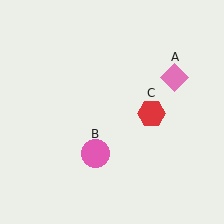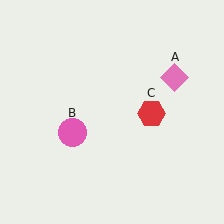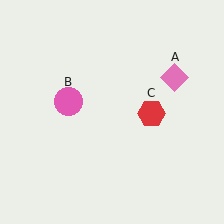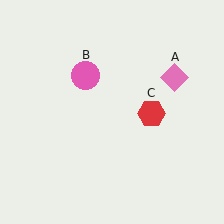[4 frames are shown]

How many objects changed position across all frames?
1 object changed position: pink circle (object B).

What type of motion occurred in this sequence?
The pink circle (object B) rotated clockwise around the center of the scene.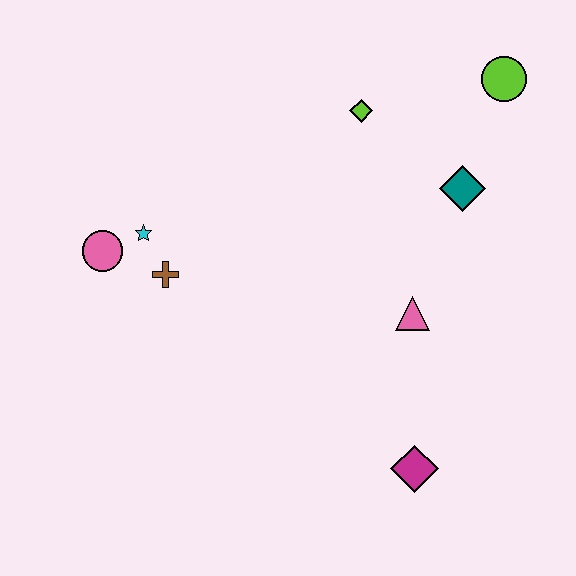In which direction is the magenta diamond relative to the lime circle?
The magenta diamond is below the lime circle.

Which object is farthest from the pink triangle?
The pink circle is farthest from the pink triangle.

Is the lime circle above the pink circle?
Yes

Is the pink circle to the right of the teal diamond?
No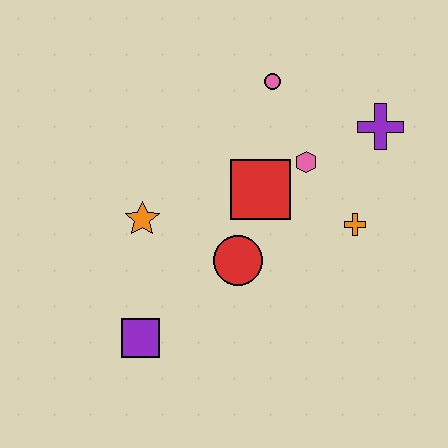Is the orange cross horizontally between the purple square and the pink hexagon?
No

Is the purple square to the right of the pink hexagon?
No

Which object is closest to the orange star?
The red circle is closest to the orange star.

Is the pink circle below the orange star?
No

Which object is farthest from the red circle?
The purple cross is farthest from the red circle.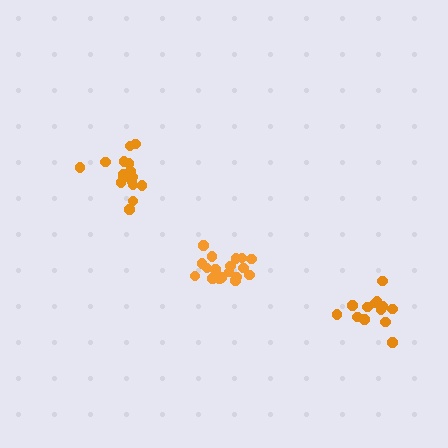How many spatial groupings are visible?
There are 3 spatial groupings.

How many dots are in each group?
Group 1: 18 dots, Group 2: 17 dots, Group 3: 13 dots (48 total).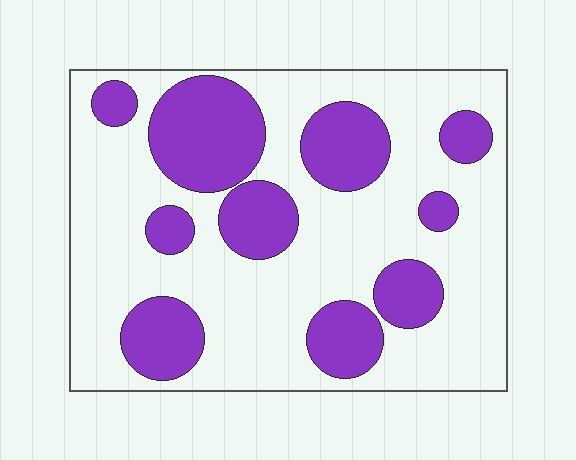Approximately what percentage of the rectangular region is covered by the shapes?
Approximately 30%.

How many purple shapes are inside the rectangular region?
10.